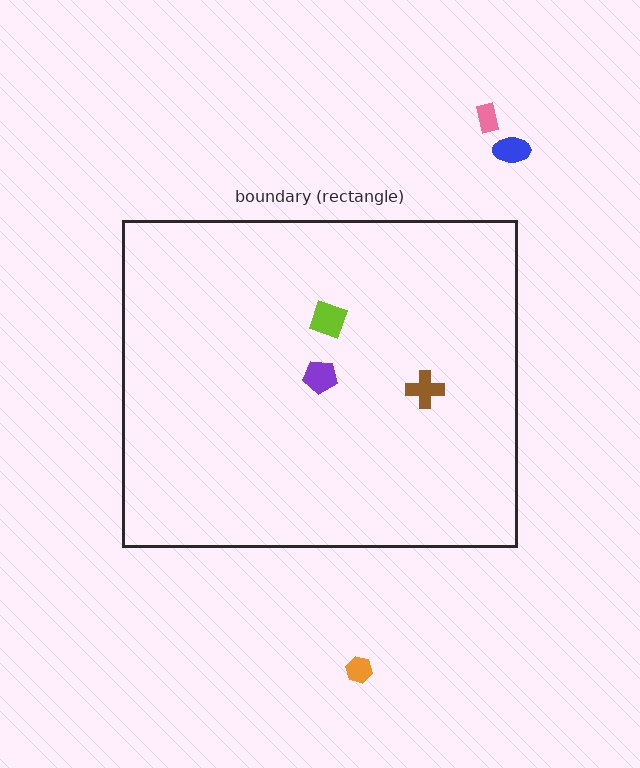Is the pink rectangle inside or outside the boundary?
Outside.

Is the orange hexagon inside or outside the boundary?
Outside.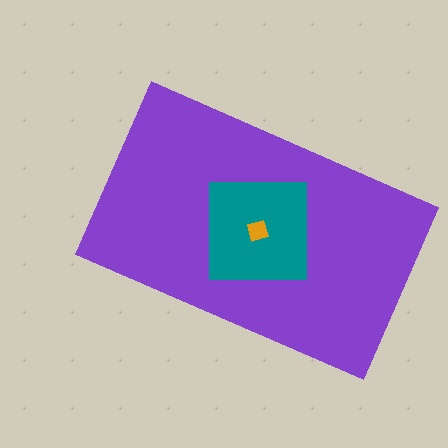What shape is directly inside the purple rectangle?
The teal square.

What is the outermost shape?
The purple rectangle.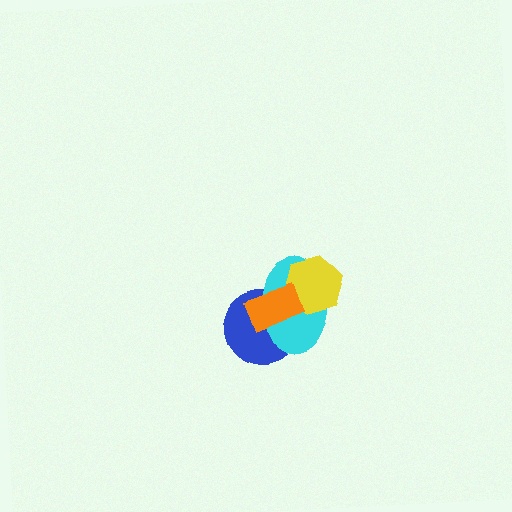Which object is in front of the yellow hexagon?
The orange rectangle is in front of the yellow hexagon.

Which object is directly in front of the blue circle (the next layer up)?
The cyan ellipse is directly in front of the blue circle.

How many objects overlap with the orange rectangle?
3 objects overlap with the orange rectangle.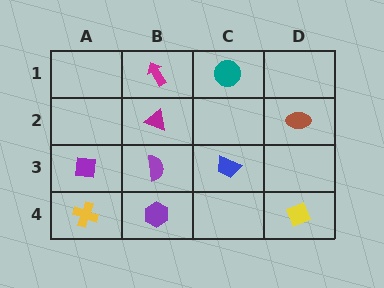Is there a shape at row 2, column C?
No, that cell is empty.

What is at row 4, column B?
A purple hexagon.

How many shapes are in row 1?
2 shapes.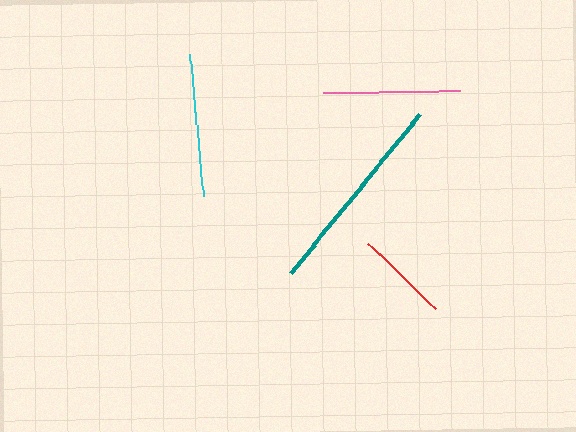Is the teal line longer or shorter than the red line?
The teal line is longer than the red line.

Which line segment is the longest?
The teal line is the longest at approximately 205 pixels.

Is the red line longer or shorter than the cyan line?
The cyan line is longer than the red line.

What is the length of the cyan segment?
The cyan segment is approximately 144 pixels long.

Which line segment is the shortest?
The red line is the shortest at approximately 94 pixels.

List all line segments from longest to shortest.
From longest to shortest: teal, cyan, pink, red.